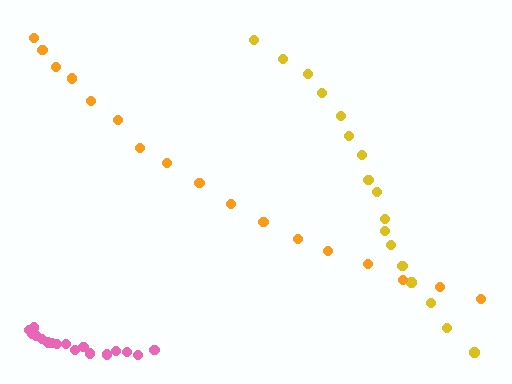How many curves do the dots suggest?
There are 3 distinct paths.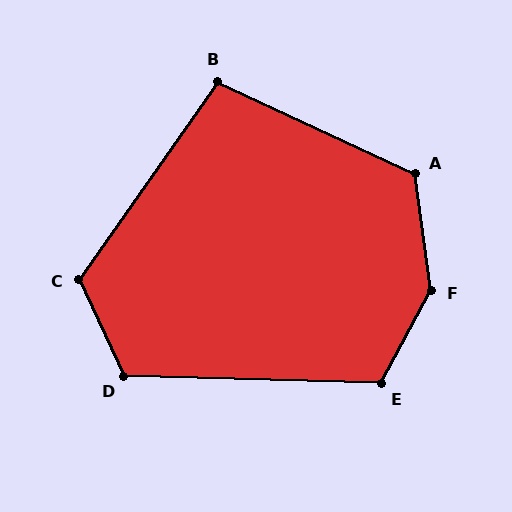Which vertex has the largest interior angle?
F, at approximately 144 degrees.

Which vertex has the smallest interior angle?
B, at approximately 100 degrees.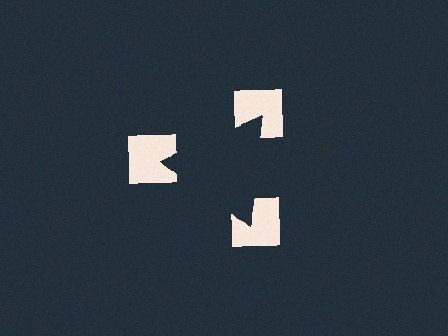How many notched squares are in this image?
There are 3 — one at each vertex of the illusory triangle.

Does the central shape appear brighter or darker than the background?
It typically appears slightly darker than the background, even though no actual brightness change is drawn.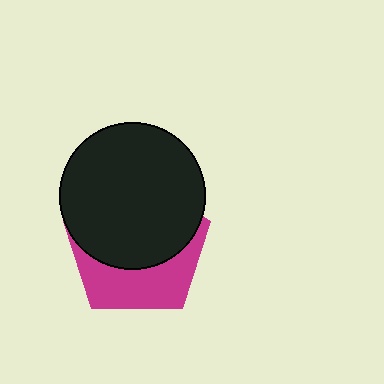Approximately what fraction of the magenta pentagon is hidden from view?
Roughly 61% of the magenta pentagon is hidden behind the black circle.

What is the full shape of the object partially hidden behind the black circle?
The partially hidden object is a magenta pentagon.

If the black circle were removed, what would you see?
You would see the complete magenta pentagon.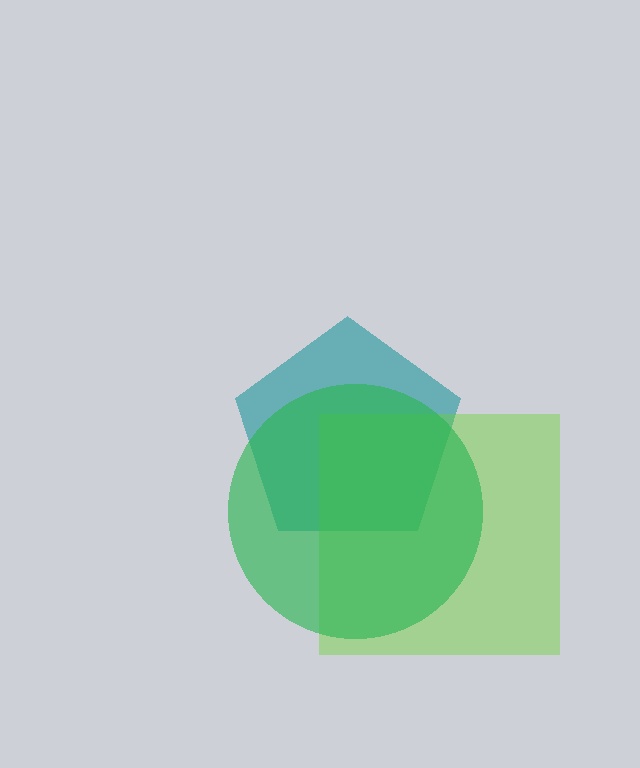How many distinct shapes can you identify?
There are 3 distinct shapes: a teal pentagon, a lime square, a green circle.